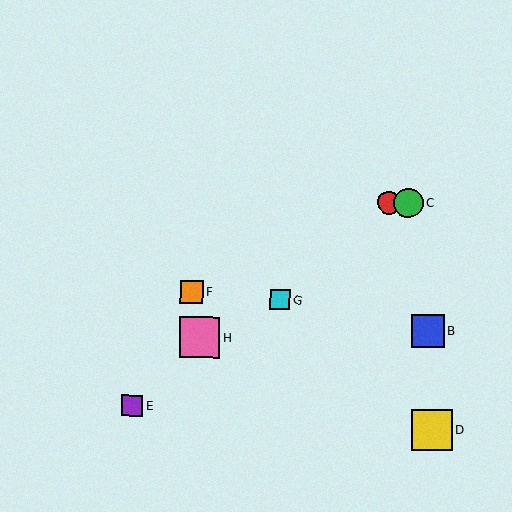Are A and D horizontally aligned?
No, A is at y≈202 and D is at y≈430.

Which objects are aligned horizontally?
Objects A, C are aligned horizontally.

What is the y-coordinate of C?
Object C is at y≈203.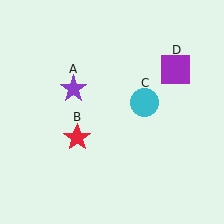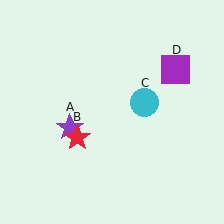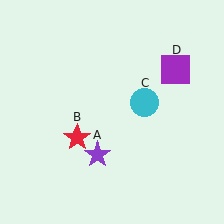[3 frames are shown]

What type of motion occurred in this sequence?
The purple star (object A) rotated counterclockwise around the center of the scene.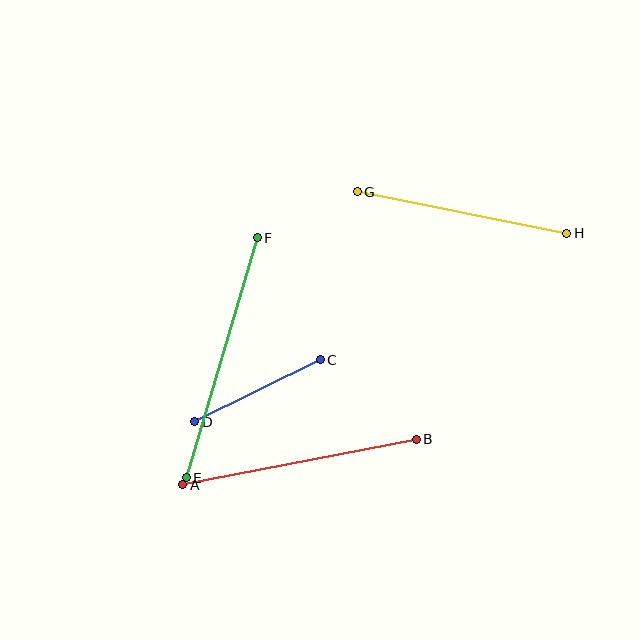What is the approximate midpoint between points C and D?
The midpoint is at approximately (257, 391) pixels.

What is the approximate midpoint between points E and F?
The midpoint is at approximately (222, 358) pixels.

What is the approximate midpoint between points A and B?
The midpoint is at approximately (300, 462) pixels.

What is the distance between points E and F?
The distance is approximately 250 pixels.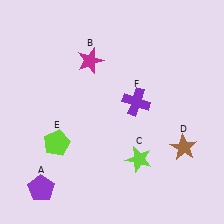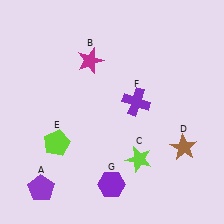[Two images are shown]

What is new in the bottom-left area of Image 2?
A purple hexagon (G) was added in the bottom-left area of Image 2.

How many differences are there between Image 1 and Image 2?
There is 1 difference between the two images.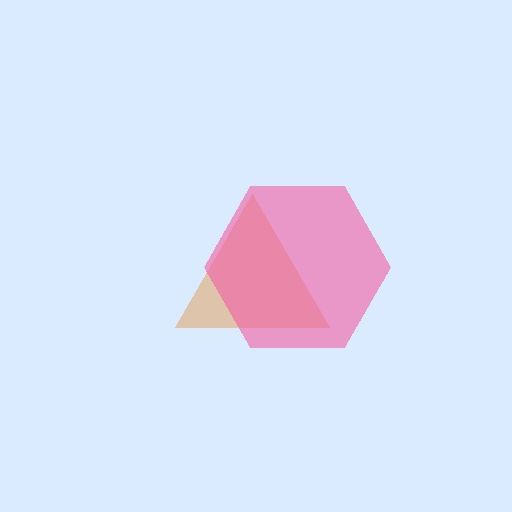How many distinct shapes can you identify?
There are 2 distinct shapes: an orange triangle, a pink hexagon.